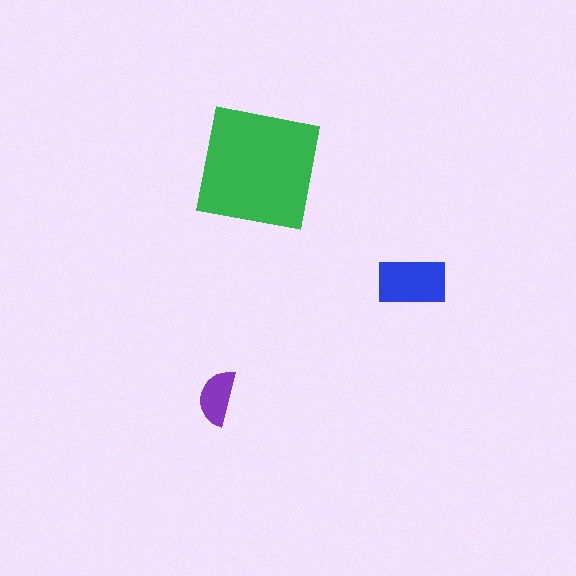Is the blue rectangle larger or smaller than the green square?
Smaller.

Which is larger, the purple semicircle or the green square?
The green square.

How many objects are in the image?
There are 3 objects in the image.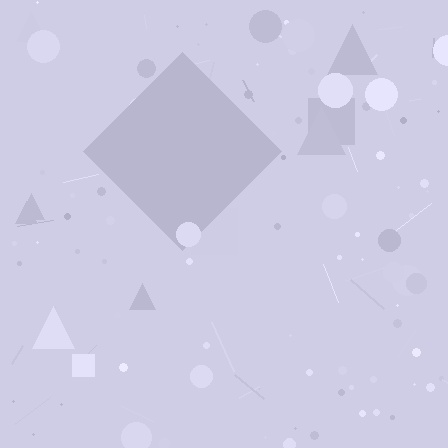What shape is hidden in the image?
A diamond is hidden in the image.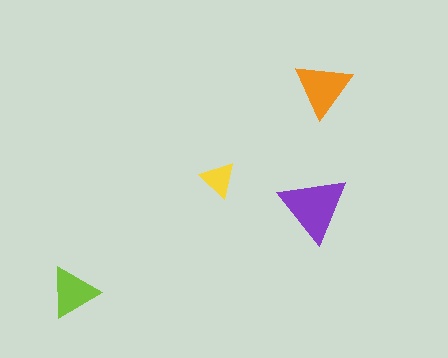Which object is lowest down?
The lime triangle is bottommost.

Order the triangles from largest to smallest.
the purple one, the orange one, the lime one, the yellow one.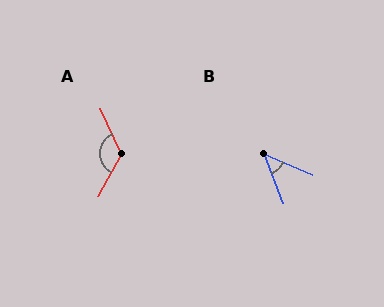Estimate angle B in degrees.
Approximately 45 degrees.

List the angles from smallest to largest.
B (45°), A (126°).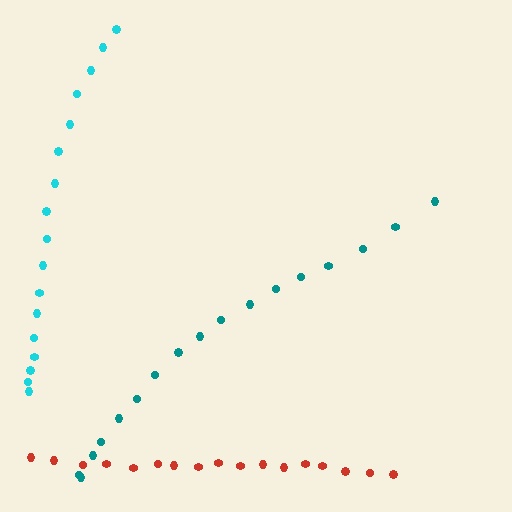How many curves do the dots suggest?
There are 3 distinct paths.